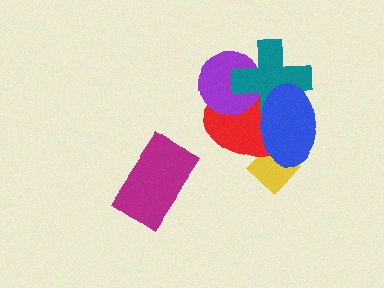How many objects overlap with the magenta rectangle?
0 objects overlap with the magenta rectangle.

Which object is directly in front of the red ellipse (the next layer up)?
The purple circle is directly in front of the red ellipse.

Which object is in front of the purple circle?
The teal cross is in front of the purple circle.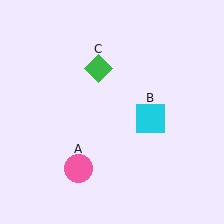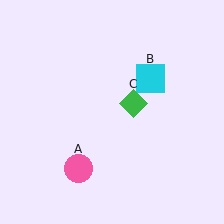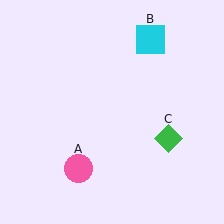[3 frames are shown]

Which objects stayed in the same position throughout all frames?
Pink circle (object A) remained stationary.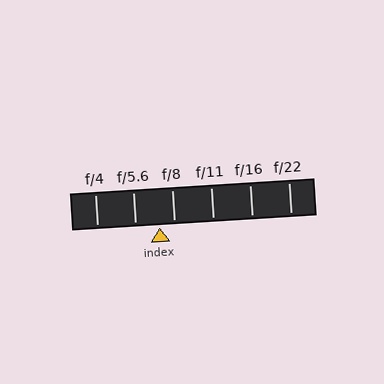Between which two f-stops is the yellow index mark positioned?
The index mark is between f/5.6 and f/8.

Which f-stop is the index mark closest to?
The index mark is closest to f/8.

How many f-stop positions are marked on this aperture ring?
There are 6 f-stop positions marked.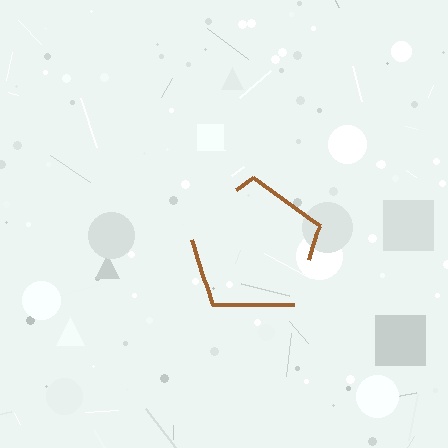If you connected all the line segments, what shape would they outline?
They would outline a pentagon.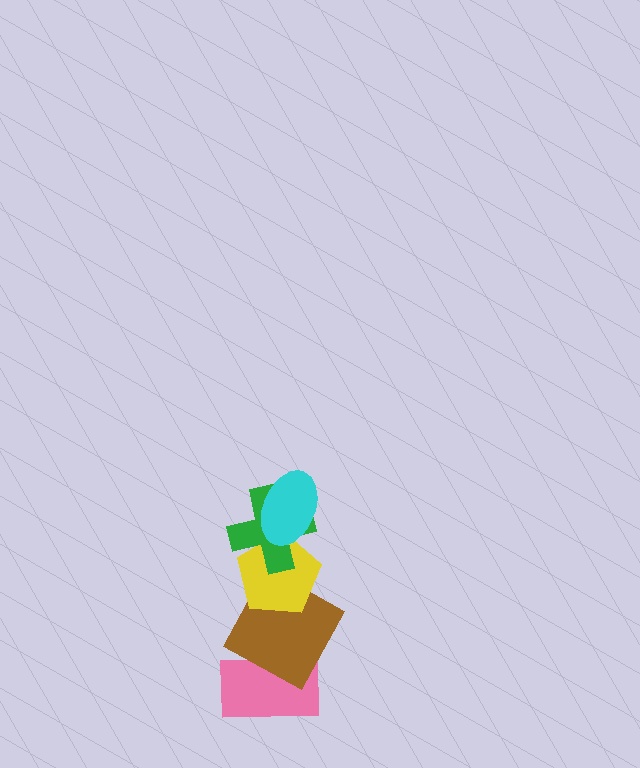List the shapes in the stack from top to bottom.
From top to bottom: the cyan ellipse, the green cross, the yellow pentagon, the brown square, the pink rectangle.